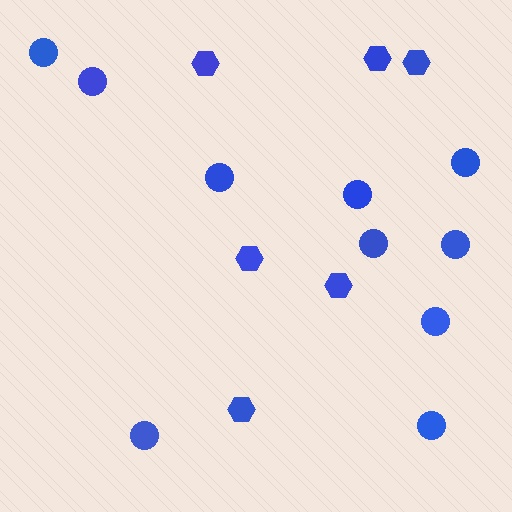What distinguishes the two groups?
There are 2 groups: one group of hexagons (6) and one group of circles (10).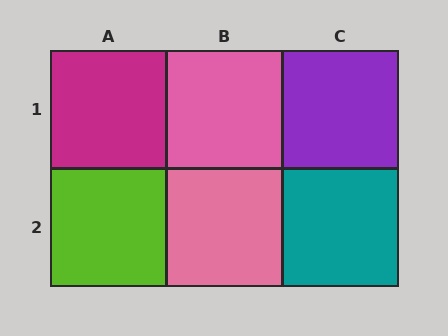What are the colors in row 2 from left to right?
Lime, pink, teal.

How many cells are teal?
1 cell is teal.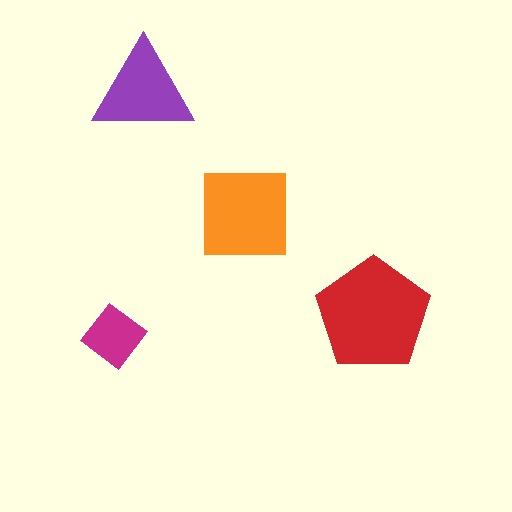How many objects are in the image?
There are 4 objects in the image.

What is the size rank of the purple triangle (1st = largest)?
3rd.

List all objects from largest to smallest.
The red pentagon, the orange square, the purple triangle, the magenta diamond.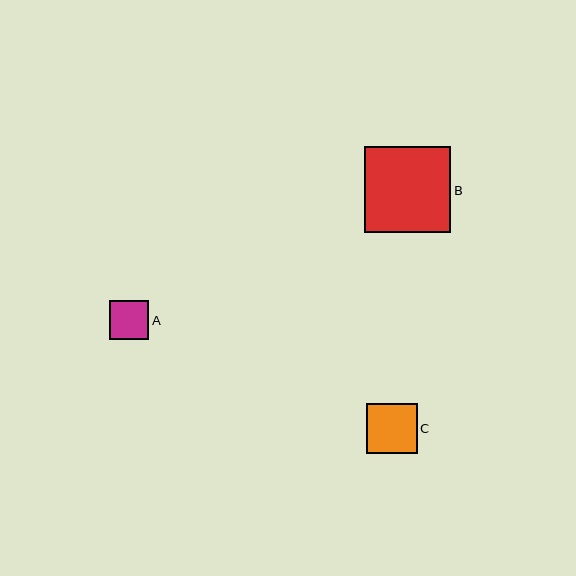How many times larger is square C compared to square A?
Square C is approximately 1.3 times the size of square A.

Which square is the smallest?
Square A is the smallest with a size of approximately 39 pixels.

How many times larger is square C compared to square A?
Square C is approximately 1.3 times the size of square A.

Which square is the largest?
Square B is the largest with a size of approximately 86 pixels.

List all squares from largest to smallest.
From largest to smallest: B, C, A.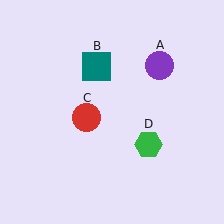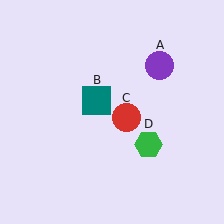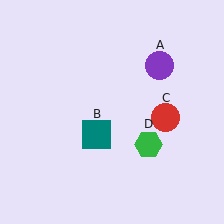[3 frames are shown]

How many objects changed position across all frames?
2 objects changed position: teal square (object B), red circle (object C).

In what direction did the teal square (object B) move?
The teal square (object B) moved down.